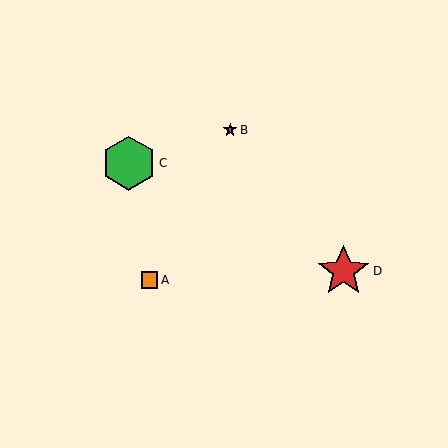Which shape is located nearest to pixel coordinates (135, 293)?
The orange square (labeled A) at (149, 280) is nearest to that location.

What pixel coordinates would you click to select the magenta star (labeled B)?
Click at (230, 130) to select the magenta star B.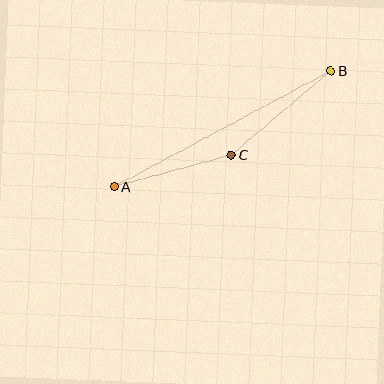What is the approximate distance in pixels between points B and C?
The distance between B and C is approximately 130 pixels.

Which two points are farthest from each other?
Points A and B are farthest from each other.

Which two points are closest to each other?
Points A and C are closest to each other.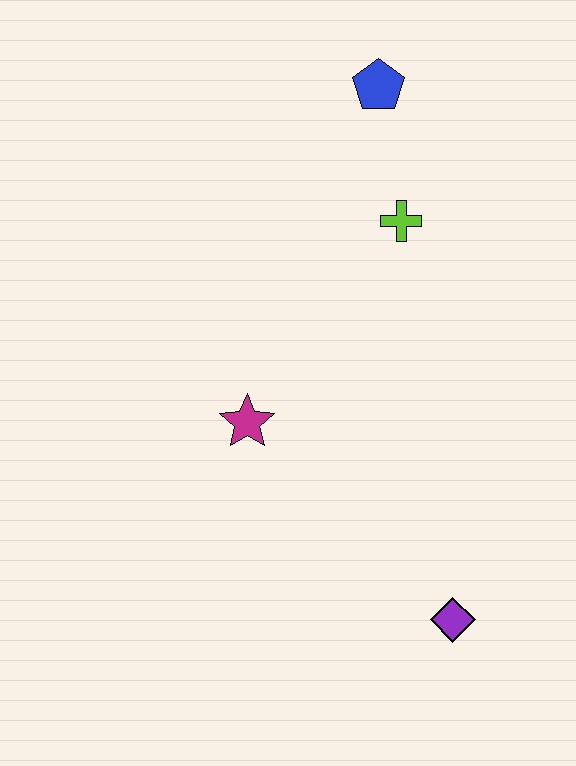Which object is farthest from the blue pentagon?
The purple diamond is farthest from the blue pentagon.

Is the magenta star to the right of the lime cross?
No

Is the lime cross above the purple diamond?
Yes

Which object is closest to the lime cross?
The blue pentagon is closest to the lime cross.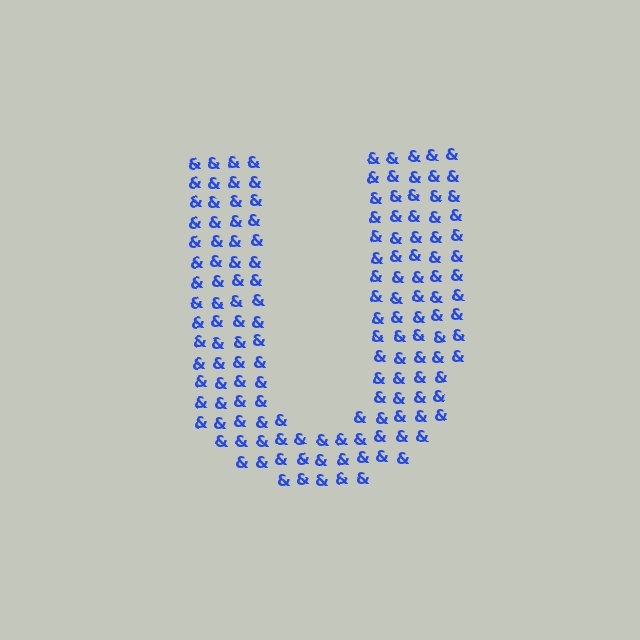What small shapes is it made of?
It is made of small ampersands.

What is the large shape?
The large shape is the letter U.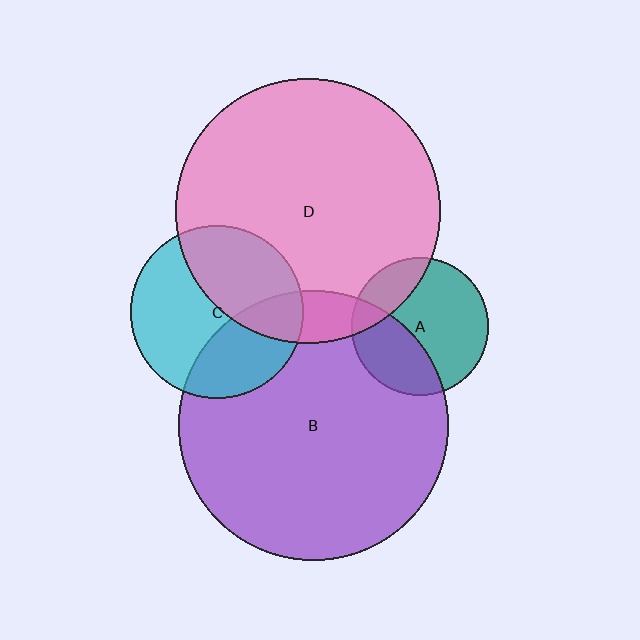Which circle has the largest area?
Circle B (purple).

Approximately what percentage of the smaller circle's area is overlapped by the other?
Approximately 20%.